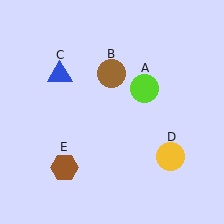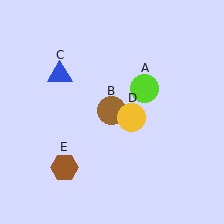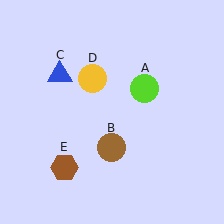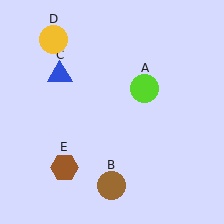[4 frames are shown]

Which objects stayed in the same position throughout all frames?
Lime circle (object A) and blue triangle (object C) and brown hexagon (object E) remained stationary.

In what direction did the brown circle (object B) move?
The brown circle (object B) moved down.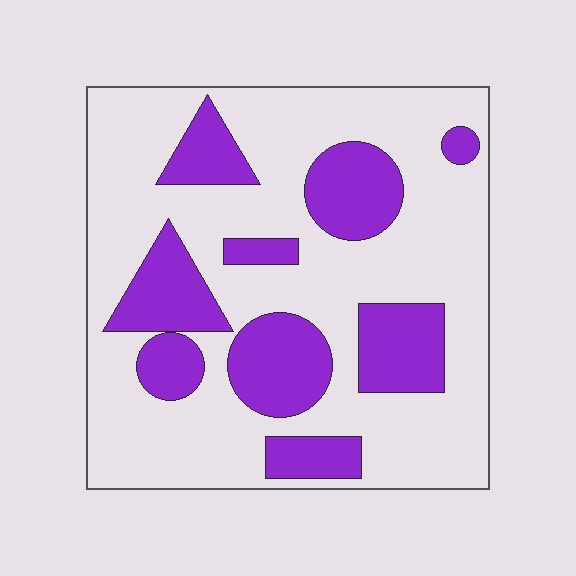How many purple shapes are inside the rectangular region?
9.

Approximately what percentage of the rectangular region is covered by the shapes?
Approximately 30%.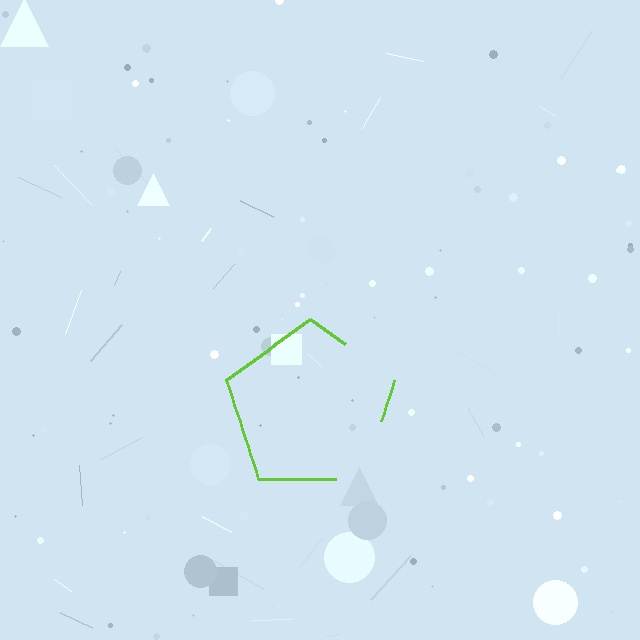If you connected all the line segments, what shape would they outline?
They would outline a pentagon.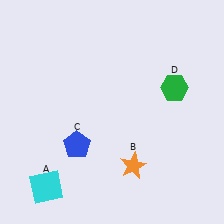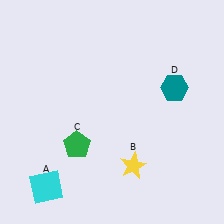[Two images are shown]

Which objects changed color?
B changed from orange to yellow. C changed from blue to green. D changed from green to teal.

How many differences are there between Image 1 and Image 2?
There are 3 differences between the two images.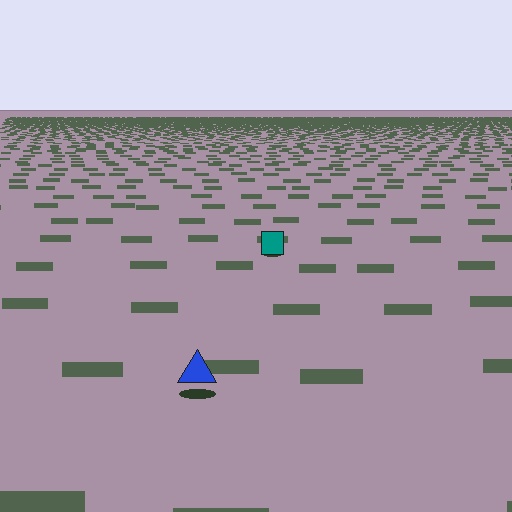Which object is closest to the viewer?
The blue triangle is closest. The texture marks near it are larger and more spread out.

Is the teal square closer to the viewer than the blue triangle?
No. The blue triangle is closer — you can tell from the texture gradient: the ground texture is coarser near it.